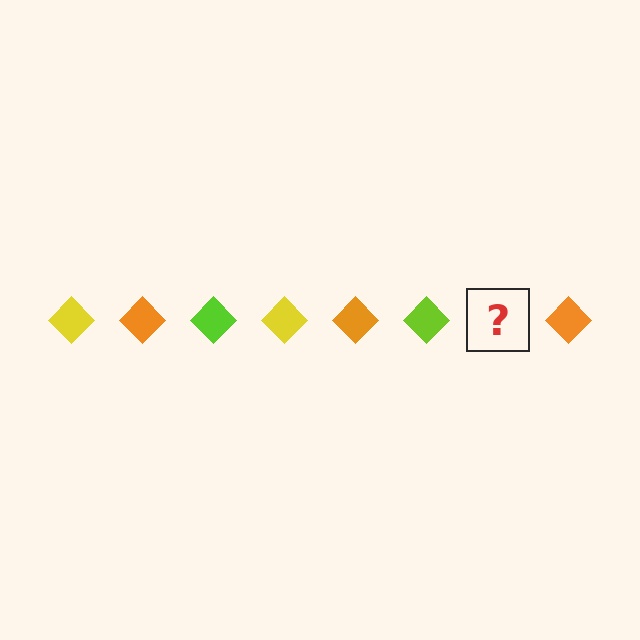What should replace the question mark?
The question mark should be replaced with a yellow diamond.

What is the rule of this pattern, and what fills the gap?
The rule is that the pattern cycles through yellow, orange, lime diamonds. The gap should be filled with a yellow diamond.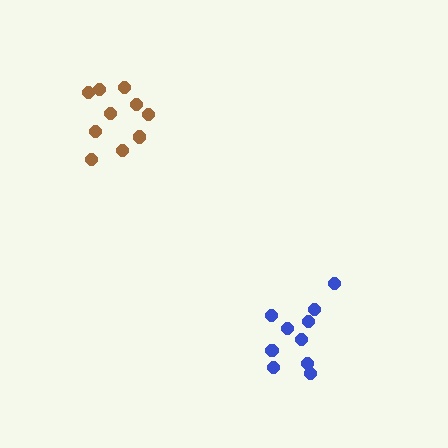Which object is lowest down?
The blue cluster is bottommost.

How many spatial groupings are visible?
There are 2 spatial groupings.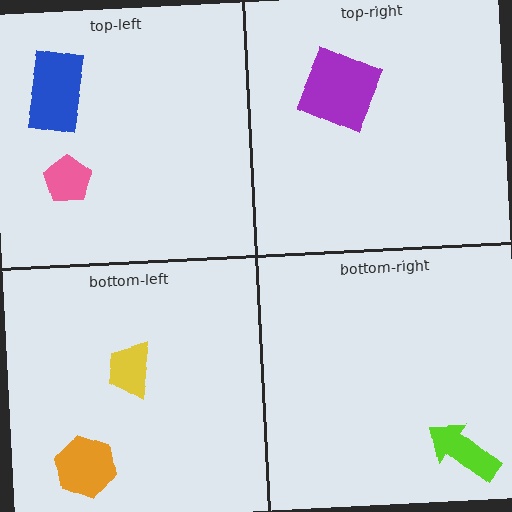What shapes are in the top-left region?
The pink pentagon, the blue rectangle.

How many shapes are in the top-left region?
2.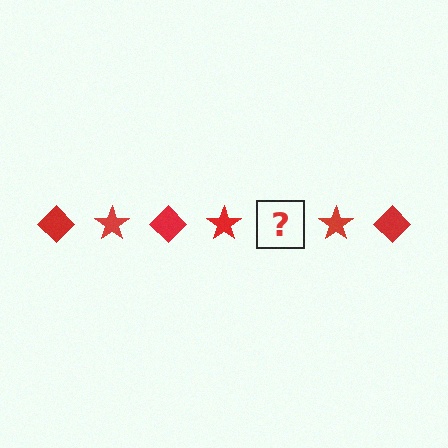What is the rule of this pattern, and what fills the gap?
The rule is that the pattern cycles through diamond, star shapes in red. The gap should be filled with a red diamond.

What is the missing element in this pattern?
The missing element is a red diamond.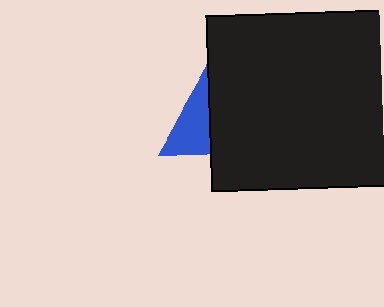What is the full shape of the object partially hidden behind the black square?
The partially hidden object is a blue triangle.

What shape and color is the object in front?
The object in front is a black square.